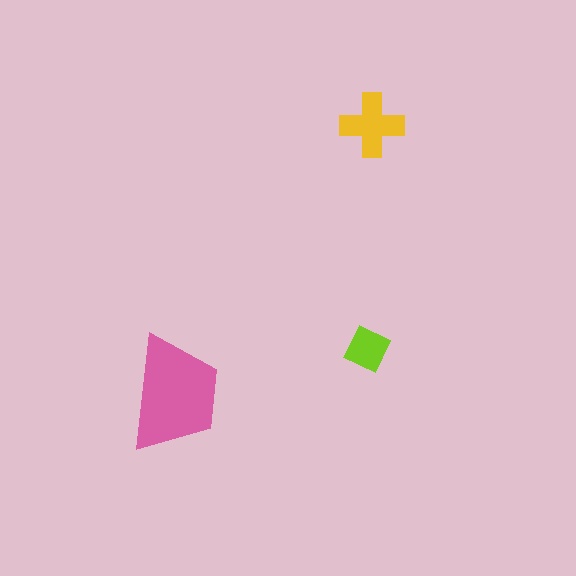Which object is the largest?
The pink trapezoid.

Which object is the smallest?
The lime diamond.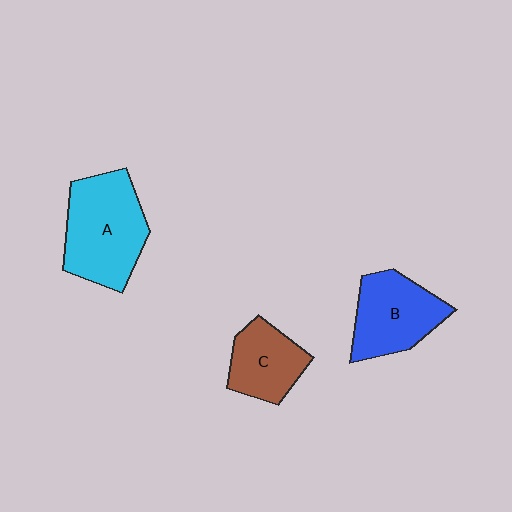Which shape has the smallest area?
Shape C (brown).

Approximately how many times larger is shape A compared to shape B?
Approximately 1.3 times.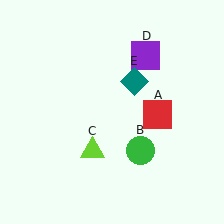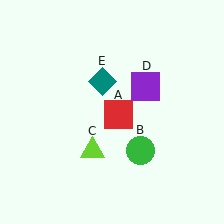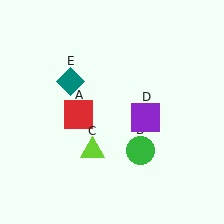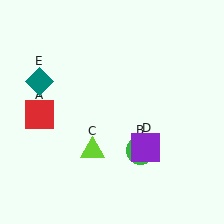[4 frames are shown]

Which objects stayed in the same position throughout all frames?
Green circle (object B) and lime triangle (object C) remained stationary.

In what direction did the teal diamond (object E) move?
The teal diamond (object E) moved left.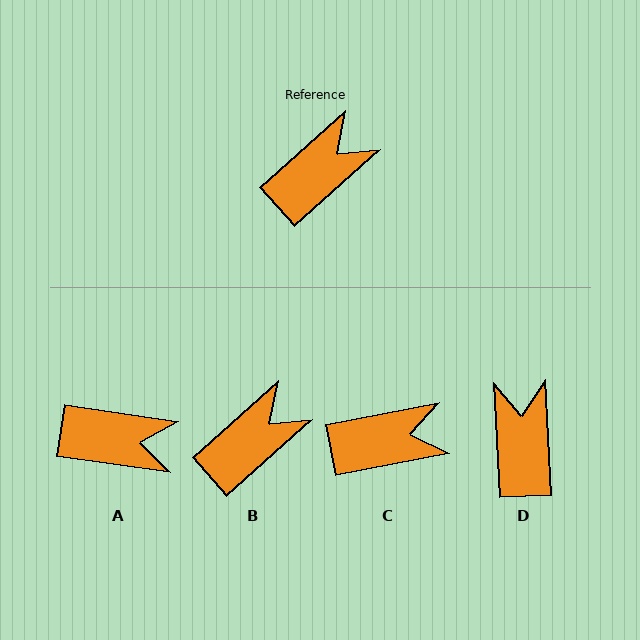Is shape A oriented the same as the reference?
No, it is off by about 50 degrees.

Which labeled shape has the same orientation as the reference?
B.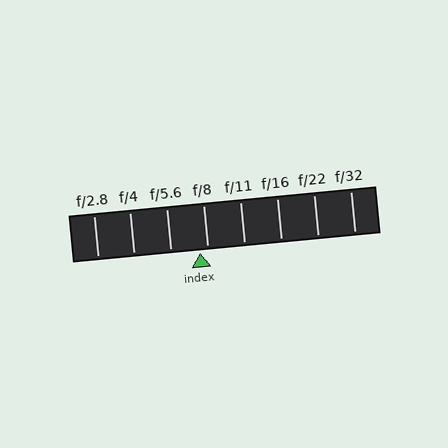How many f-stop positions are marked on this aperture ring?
There are 8 f-stop positions marked.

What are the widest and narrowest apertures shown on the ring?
The widest aperture shown is f/2.8 and the narrowest is f/32.